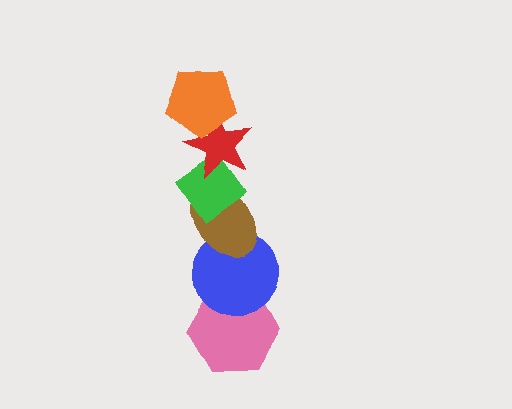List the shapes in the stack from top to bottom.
From top to bottom: the orange pentagon, the red star, the green diamond, the brown ellipse, the blue circle, the pink hexagon.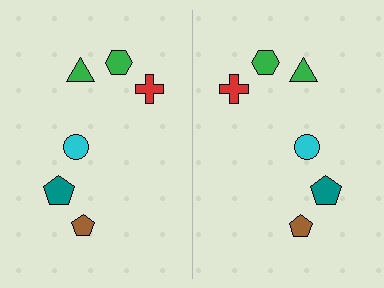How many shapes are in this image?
There are 12 shapes in this image.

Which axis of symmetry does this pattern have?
The pattern has a vertical axis of symmetry running through the center of the image.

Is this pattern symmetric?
Yes, this pattern has bilateral (reflection) symmetry.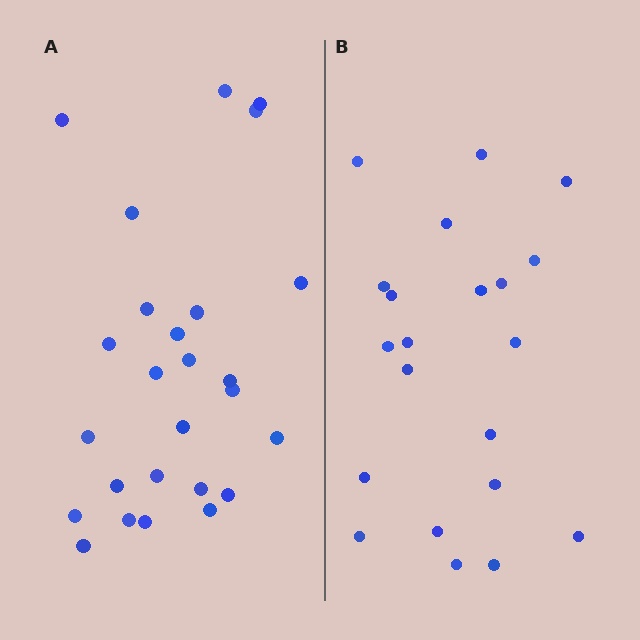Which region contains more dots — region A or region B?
Region A (the left region) has more dots.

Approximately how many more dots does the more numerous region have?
Region A has about 5 more dots than region B.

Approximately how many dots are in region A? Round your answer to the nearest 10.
About 30 dots. (The exact count is 26, which rounds to 30.)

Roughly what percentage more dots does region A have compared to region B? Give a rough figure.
About 25% more.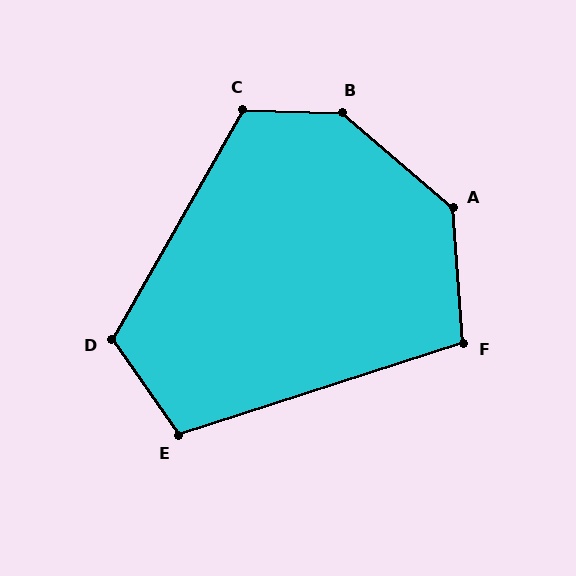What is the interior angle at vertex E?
Approximately 107 degrees (obtuse).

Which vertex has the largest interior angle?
B, at approximately 141 degrees.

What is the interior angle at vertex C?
Approximately 118 degrees (obtuse).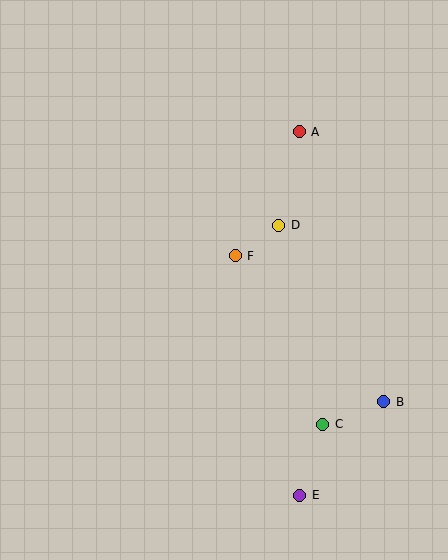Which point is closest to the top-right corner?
Point A is closest to the top-right corner.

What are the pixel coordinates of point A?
Point A is at (299, 132).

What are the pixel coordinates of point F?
Point F is at (235, 256).